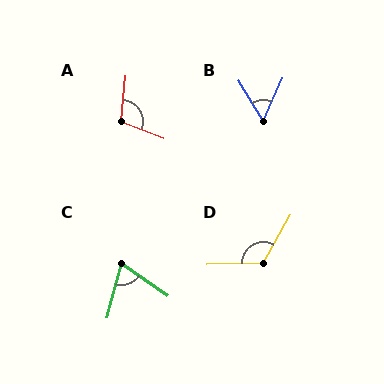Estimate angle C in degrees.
Approximately 70 degrees.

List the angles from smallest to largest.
B (56°), C (70°), A (105°), D (121°).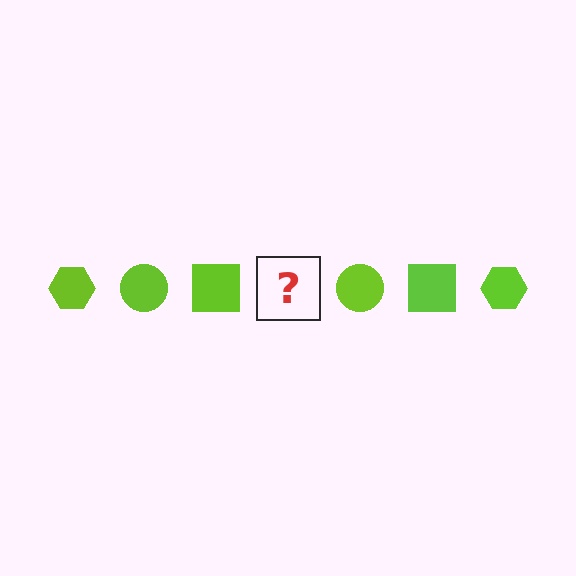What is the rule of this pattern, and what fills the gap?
The rule is that the pattern cycles through hexagon, circle, square shapes in lime. The gap should be filled with a lime hexagon.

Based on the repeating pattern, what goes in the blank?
The blank should be a lime hexagon.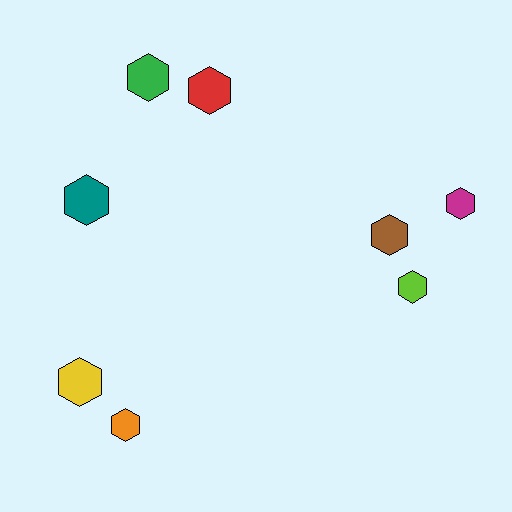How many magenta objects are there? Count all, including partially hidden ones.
There is 1 magenta object.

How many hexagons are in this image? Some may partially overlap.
There are 8 hexagons.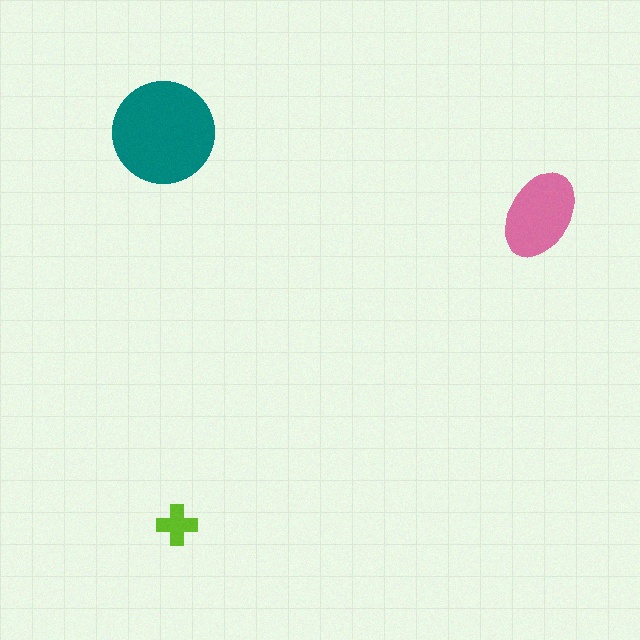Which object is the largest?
The teal circle.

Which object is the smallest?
The lime cross.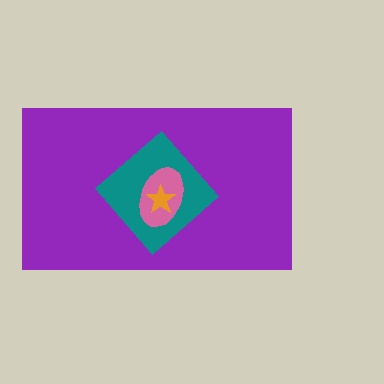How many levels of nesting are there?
4.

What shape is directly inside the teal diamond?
The pink ellipse.